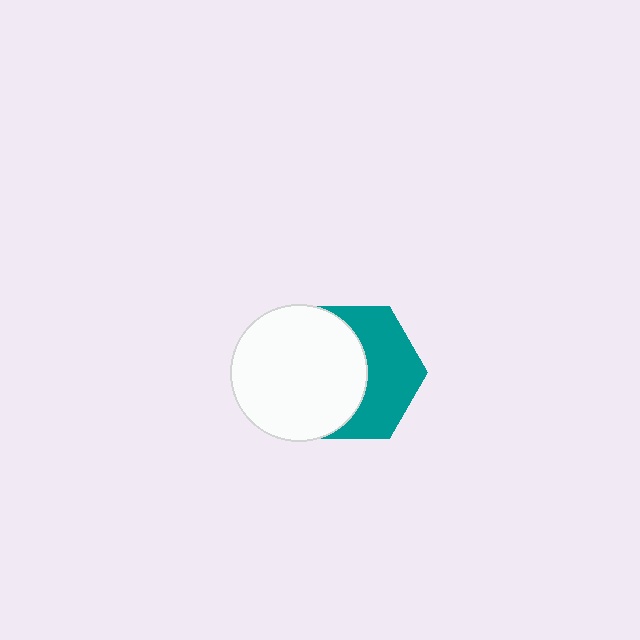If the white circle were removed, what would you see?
You would see the complete teal hexagon.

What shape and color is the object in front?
The object in front is a white circle.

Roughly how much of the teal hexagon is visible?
About half of it is visible (roughly 47%).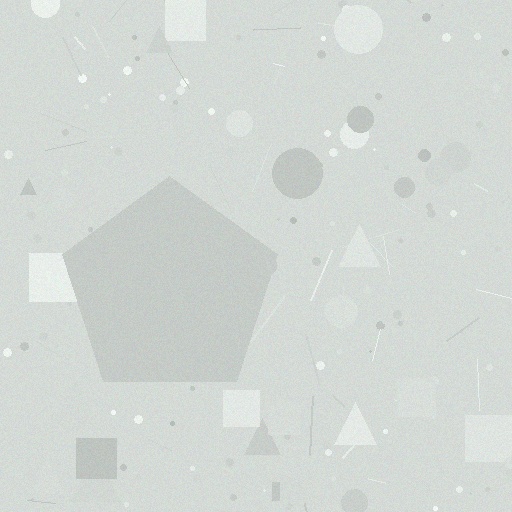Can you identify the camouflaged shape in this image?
The camouflaged shape is a pentagon.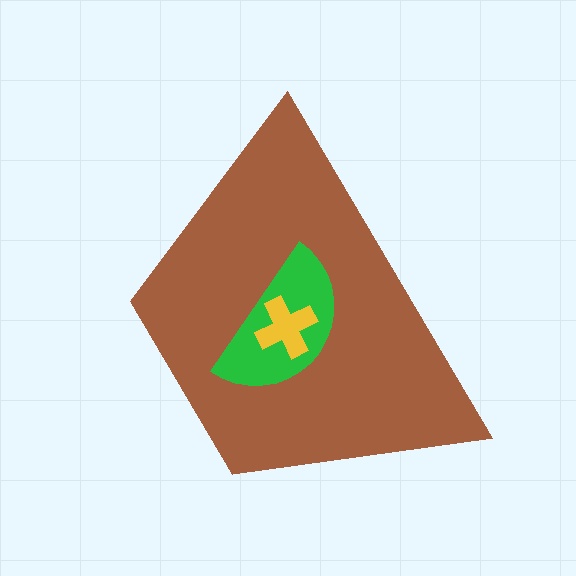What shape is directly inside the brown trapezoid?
The green semicircle.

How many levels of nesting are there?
3.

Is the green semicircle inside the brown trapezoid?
Yes.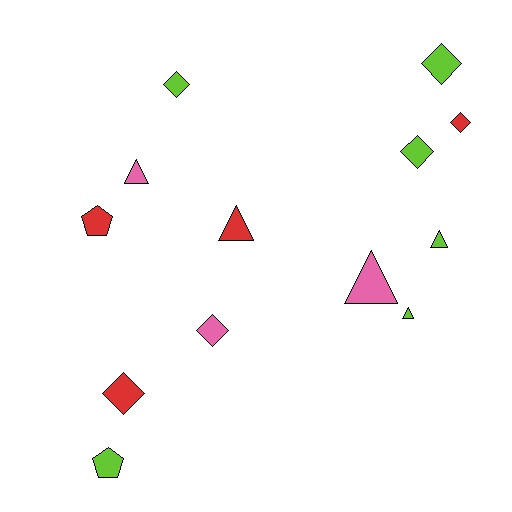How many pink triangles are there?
There are 2 pink triangles.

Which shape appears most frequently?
Diamond, with 6 objects.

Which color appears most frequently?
Lime, with 6 objects.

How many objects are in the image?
There are 13 objects.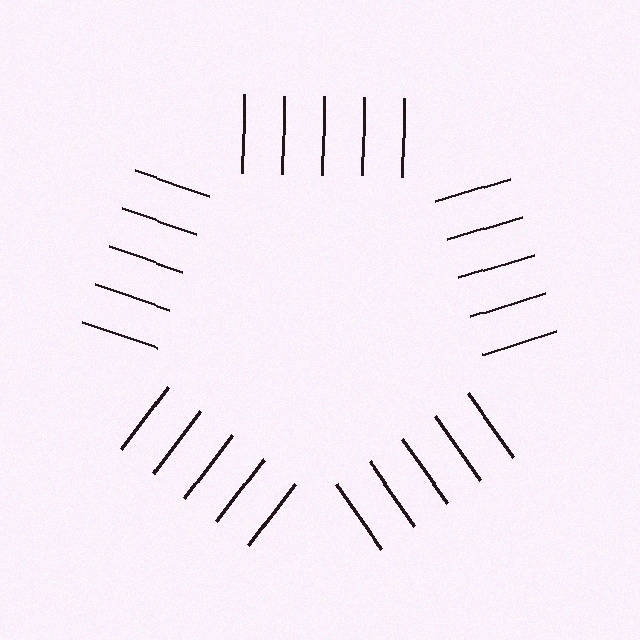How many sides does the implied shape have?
5 sides — the line-ends trace a pentagon.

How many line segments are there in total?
25 — 5 along each of the 5 edges.